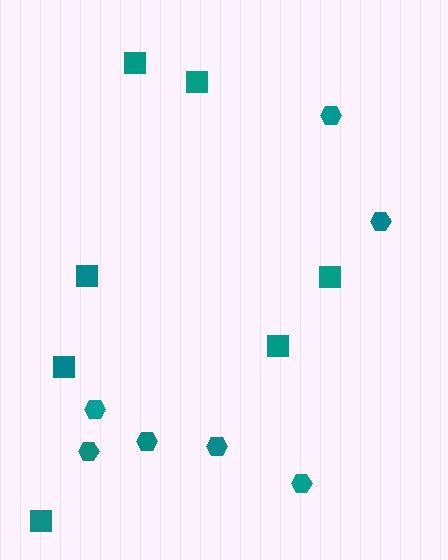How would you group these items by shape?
There are 2 groups: one group of hexagons (7) and one group of squares (7).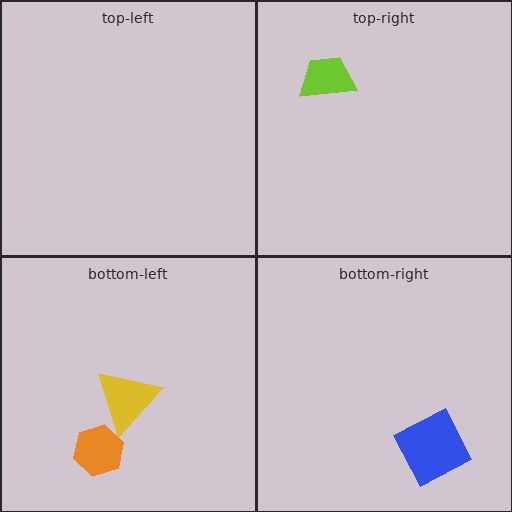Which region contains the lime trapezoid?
The top-right region.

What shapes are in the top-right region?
The lime trapezoid.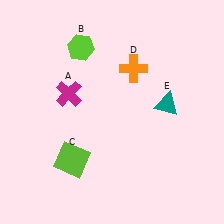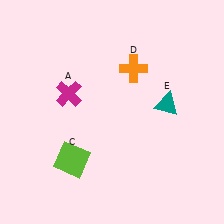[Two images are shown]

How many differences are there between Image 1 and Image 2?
There is 1 difference between the two images.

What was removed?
The lime hexagon (B) was removed in Image 2.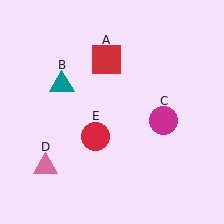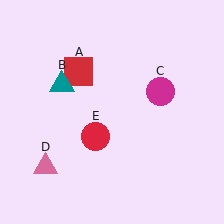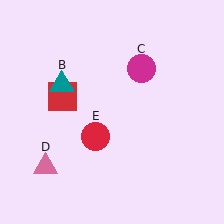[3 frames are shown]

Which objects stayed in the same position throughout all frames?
Teal triangle (object B) and pink triangle (object D) and red circle (object E) remained stationary.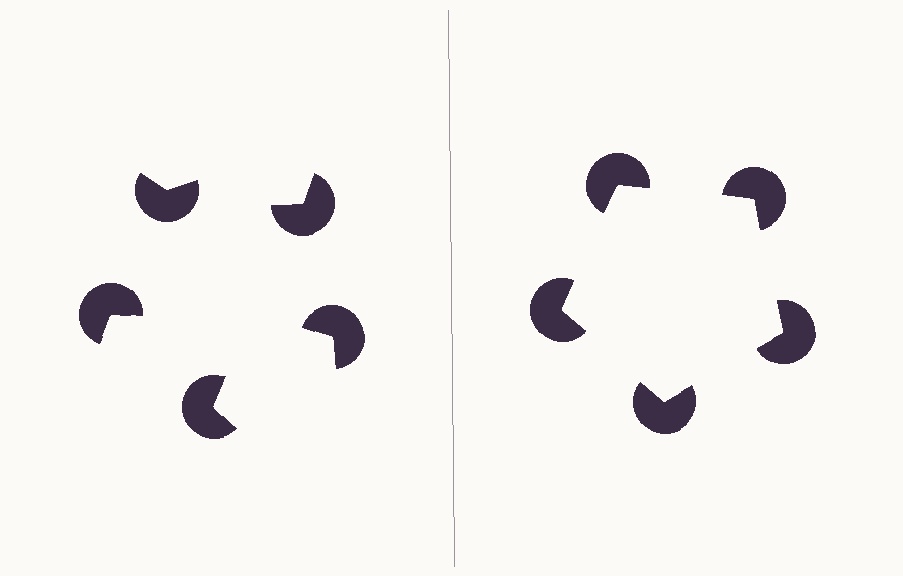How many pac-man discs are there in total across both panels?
10 — 5 on each side.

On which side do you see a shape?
An illusory pentagon appears on the right side. On the left side the wedge cuts are rotated, so no coherent shape forms.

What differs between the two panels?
The pac-man discs are positioned identically on both sides; only the wedge orientations differ. On the right they align to a pentagon; on the left they are misaligned.